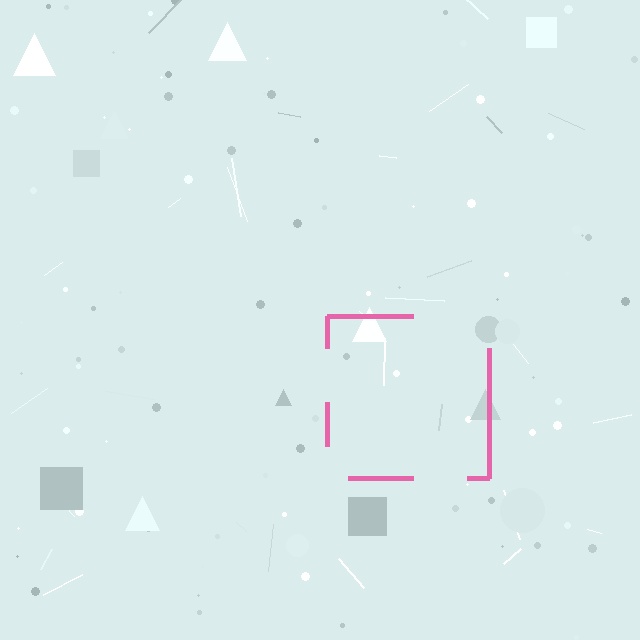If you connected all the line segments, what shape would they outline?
They would outline a square.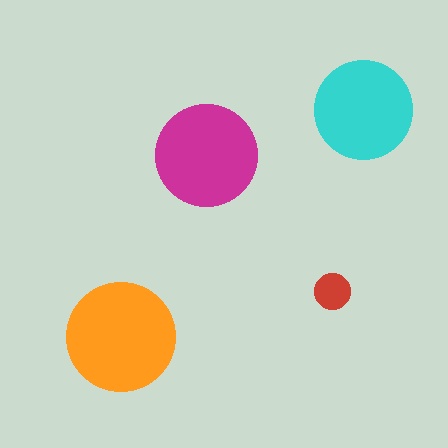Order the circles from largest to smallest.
the orange one, the magenta one, the cyan one, the red one.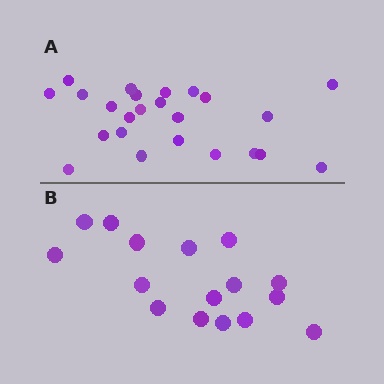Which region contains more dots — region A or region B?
Region A (the top region) has more dots.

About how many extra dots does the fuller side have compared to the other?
Region A has roughly 8 or so more dots than region B.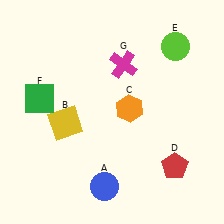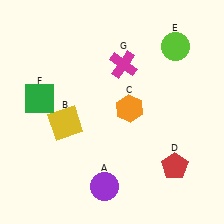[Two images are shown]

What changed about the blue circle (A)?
In Image 1, A is blue. In Image 2, it changed to purple.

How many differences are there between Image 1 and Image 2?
There is 1 difference between the two images.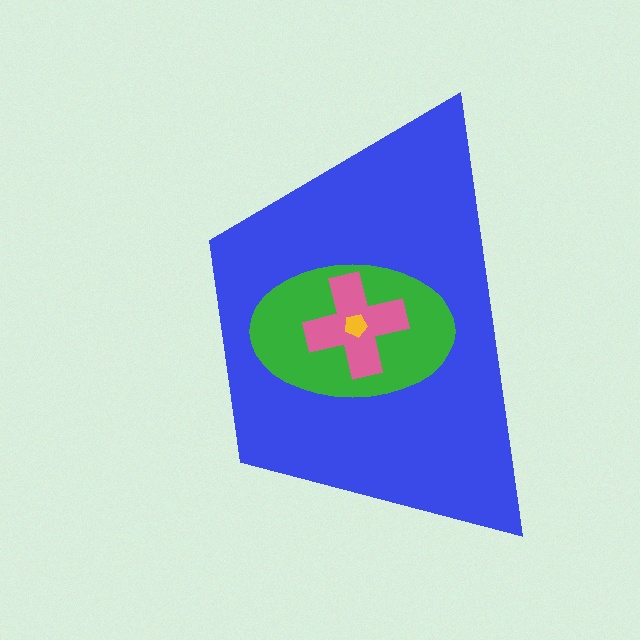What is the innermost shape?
The yellow pentagon.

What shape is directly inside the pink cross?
The yellow pentagon.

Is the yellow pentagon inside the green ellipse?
Yes.